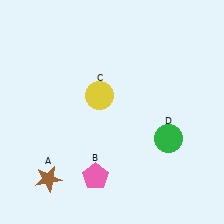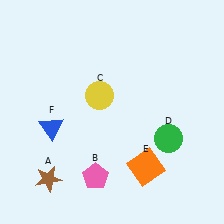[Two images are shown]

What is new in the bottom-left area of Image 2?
A blue triangle (F) was added in the bottom-left area of Image 2.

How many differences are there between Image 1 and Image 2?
There are 2 differences between the two images.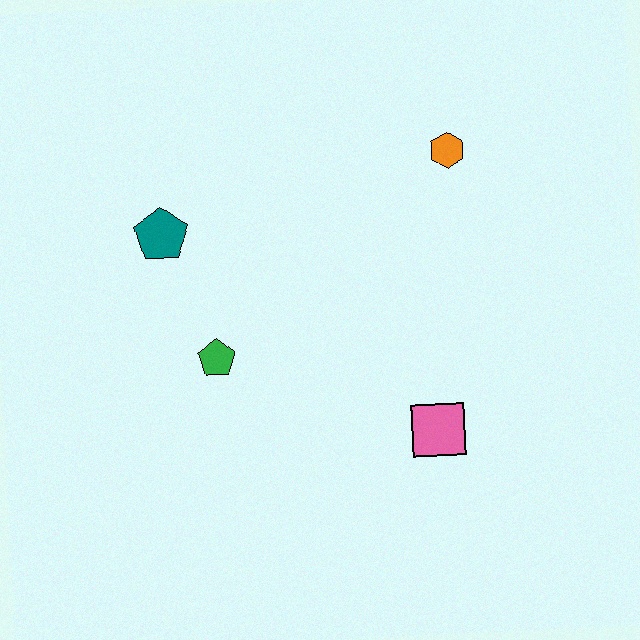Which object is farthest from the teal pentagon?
The pink square is farthest from the teal pentagon.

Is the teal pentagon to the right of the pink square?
No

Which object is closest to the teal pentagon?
The green pentagon is closest to the teal pentagon.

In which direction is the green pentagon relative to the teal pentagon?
The green pentagon is below the teal pentagon.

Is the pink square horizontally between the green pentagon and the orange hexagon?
Yes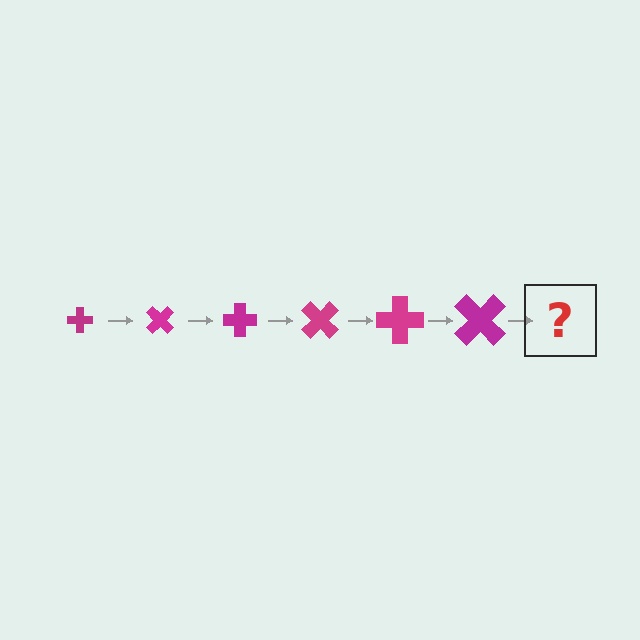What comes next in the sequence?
The next element should be a cross, larger than the previous one and rotated 270 degrees from the start.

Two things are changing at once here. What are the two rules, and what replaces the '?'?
The two rules are that the cross grows larger each step and it rotates 45 degrees each step. The '?' should be a cross, larger than the previous one and rotated 270 degrees from the start.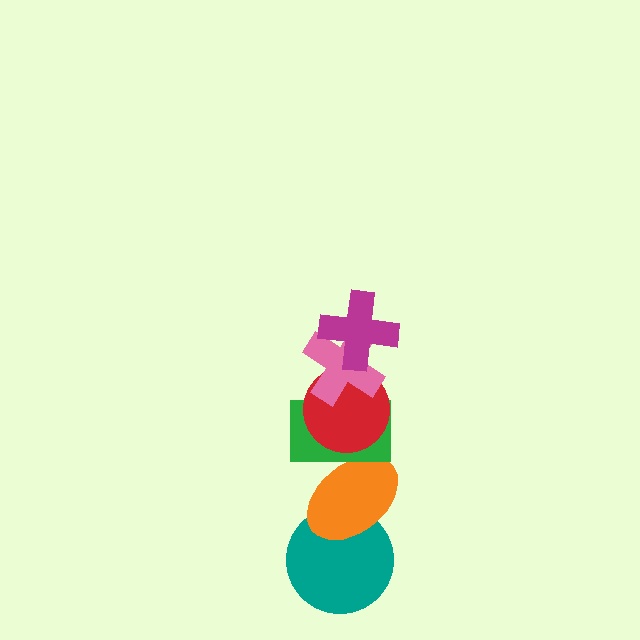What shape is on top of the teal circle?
The orange ellipse is on top of the teal circle.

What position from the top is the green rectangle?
The green rectangle is 4th from the top.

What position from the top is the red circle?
The red circle is 3rd from the top.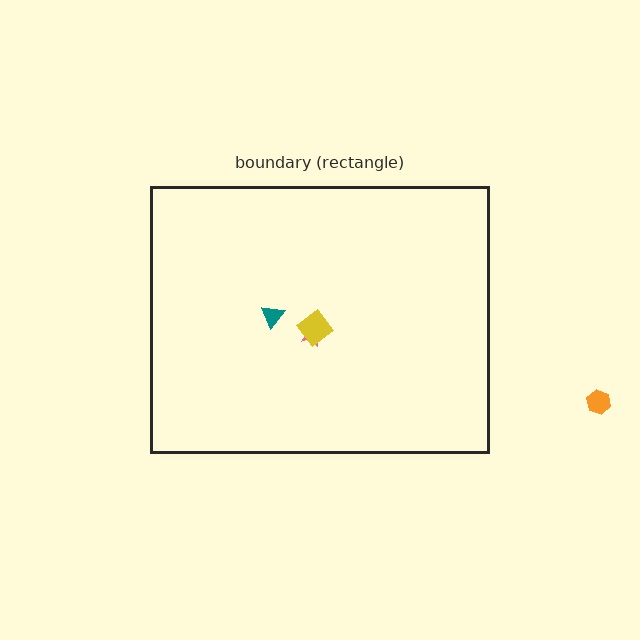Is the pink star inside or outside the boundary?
Inside.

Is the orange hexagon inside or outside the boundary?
Outside.